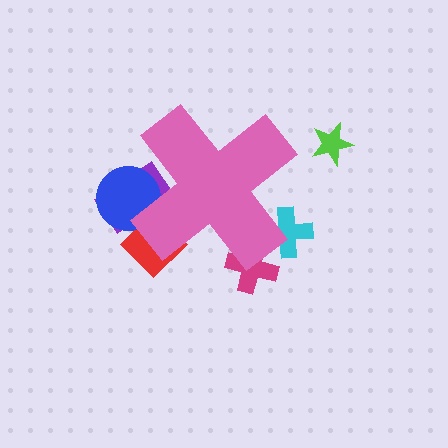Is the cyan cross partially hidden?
Yes, the cyan cross is partially hidden behind the pink cross.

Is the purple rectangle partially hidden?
Yes, the purple rectangle is partially hidden behind the pink cross.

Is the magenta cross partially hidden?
Yes, the magenta cross is partially hidden behind the pink cross.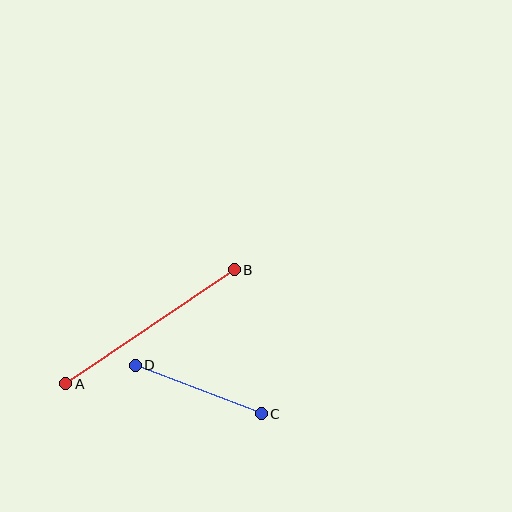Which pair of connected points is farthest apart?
Points A and B are farthest apart.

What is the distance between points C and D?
The distance is approximately 135 pixels.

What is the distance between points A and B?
The distance is approximately 203 pixels.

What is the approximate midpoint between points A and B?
The midpoint is at approximately (150, 327) pixels.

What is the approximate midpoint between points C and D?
The midpoint is at approximately (198, 389) pixels.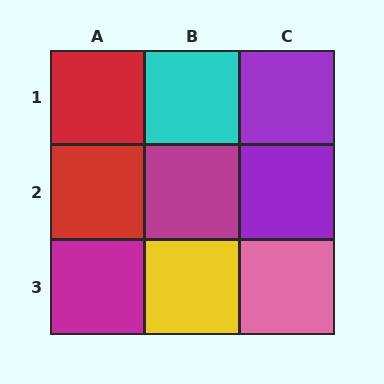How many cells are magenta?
2 cells are magenta.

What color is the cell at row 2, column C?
Purple.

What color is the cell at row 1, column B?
Cyan.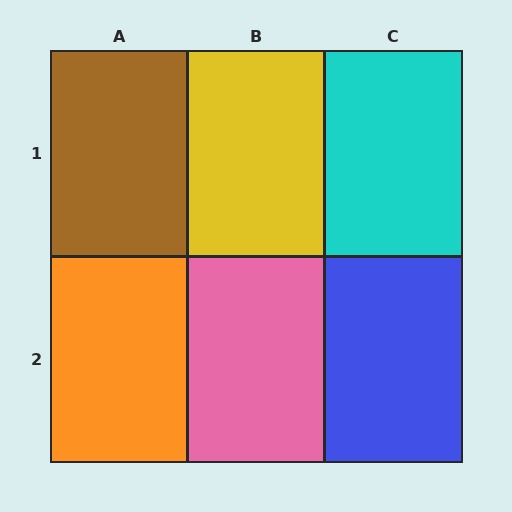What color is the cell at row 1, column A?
Brown.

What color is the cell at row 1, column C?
Cyan.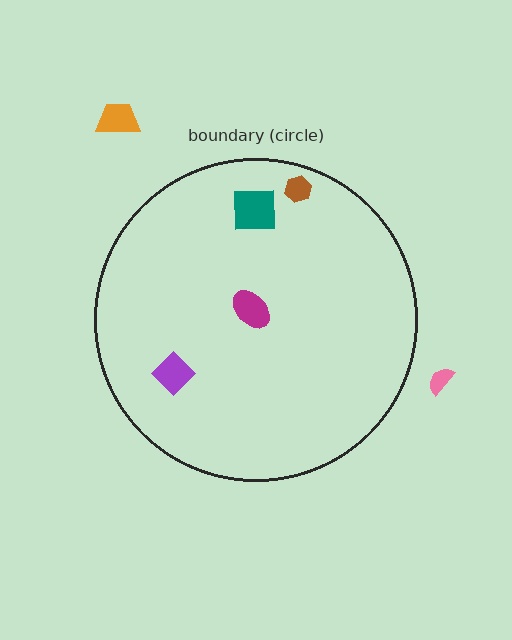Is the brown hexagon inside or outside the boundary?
Inside.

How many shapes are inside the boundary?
4 inside, 2 outside.